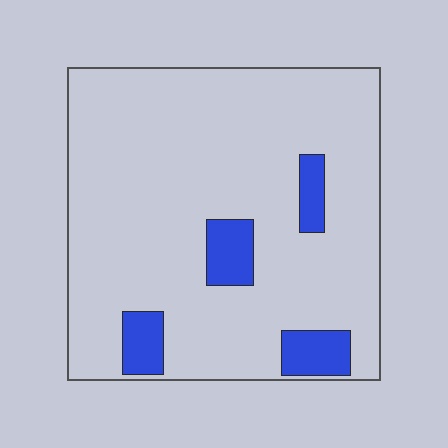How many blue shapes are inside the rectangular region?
4.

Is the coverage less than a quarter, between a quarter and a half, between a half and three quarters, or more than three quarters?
Less than a quarter.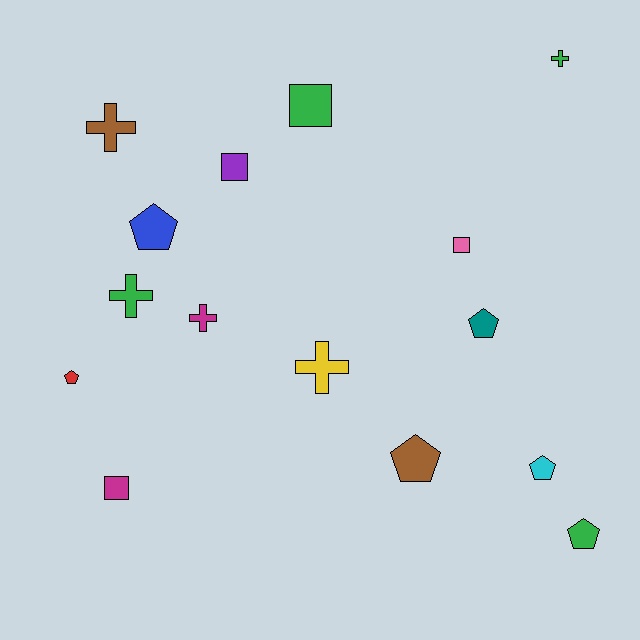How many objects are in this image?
There are 15 objects.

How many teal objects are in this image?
There is 1 teal object.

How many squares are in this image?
There are 4 squares.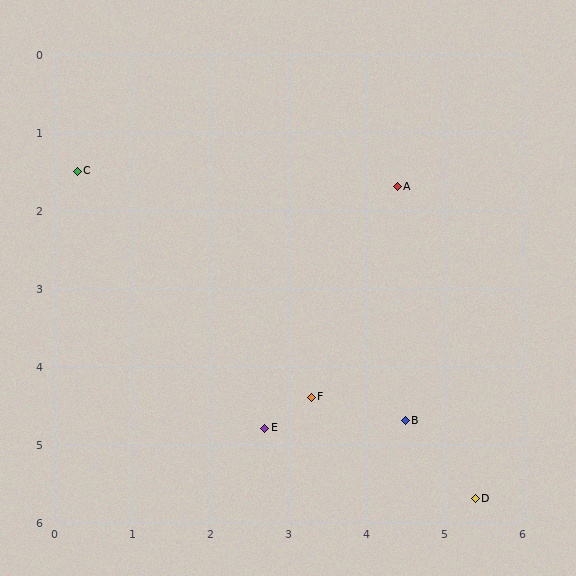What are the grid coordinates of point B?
Point B is at approximately (4.5, 4.7).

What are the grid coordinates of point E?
Point E is at approximately (2.7, 4.8).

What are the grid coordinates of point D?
Point D is at approximately (5.4, 5.7).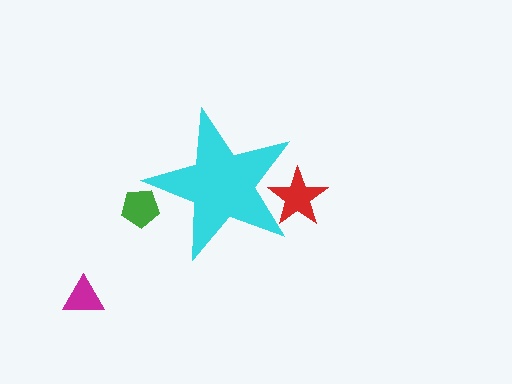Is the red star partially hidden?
Yes, the red star is partially hidden behind the cyan star.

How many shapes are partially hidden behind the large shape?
2 shapes are partially hidden.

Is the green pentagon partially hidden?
Yes, the green pentagon is partially hidden behind the cyan star.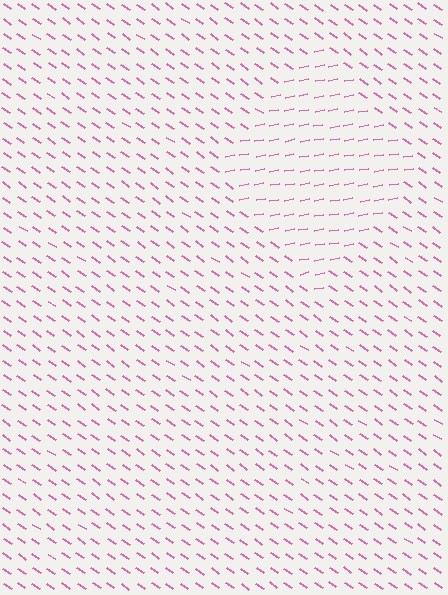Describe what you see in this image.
The image is filled with small pink line segments. A diamond region in the image has lines oriented differently from the surrounding lines, creating a visible texture boundary.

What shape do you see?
I see a diamond.